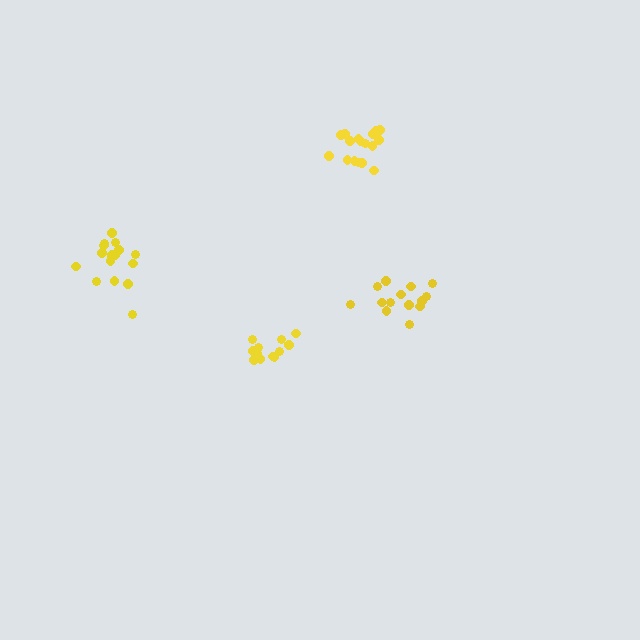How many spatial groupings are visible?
There are 4 spatial groupings.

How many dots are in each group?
Group 1: 14 dots, Group 2: 17 dots, Group 3: 12 dots, Group 4: 17 dots (60 total).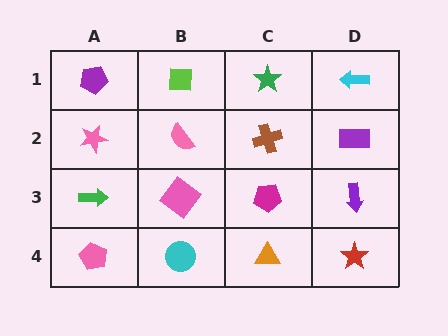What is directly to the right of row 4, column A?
A cyan circle.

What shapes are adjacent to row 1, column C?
A brown cross (row 2, column C), a lime square (row 1, column B), a cyan arrow (row 1, column D).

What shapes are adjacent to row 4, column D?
A purple arrow (row 3, column D), an orange triangle (row 4, column C).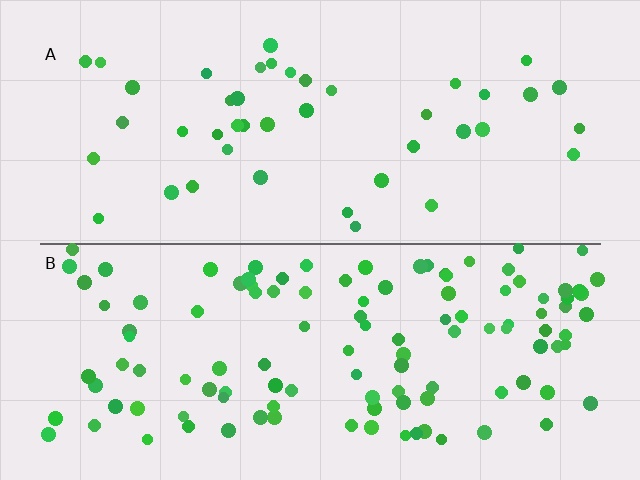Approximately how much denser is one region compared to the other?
Approximately 2.7× — region B over region A.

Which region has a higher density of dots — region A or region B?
B (the bottom).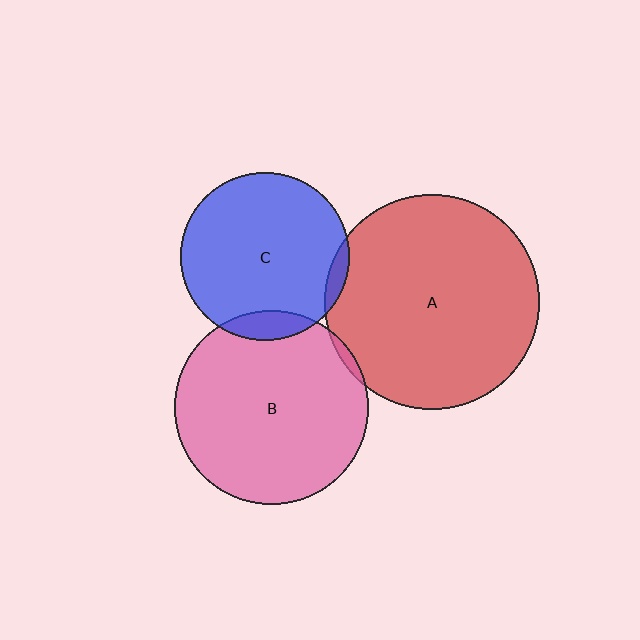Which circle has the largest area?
Circle A (red).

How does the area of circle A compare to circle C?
Approximately 1.6 times.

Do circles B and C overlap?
Yes.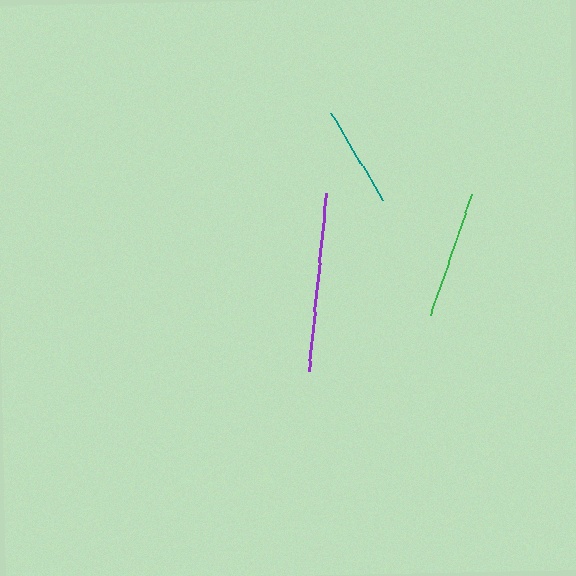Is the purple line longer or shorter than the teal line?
The purple line is longer than the teal line.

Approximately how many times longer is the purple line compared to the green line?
The purple line is approximately 1.4 times the length of the green line.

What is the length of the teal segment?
The teal segment is approximately 101 pixels long.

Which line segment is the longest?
The purple line is the longest at approximately 179 pixels.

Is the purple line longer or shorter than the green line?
The purple line is longer than the green line.